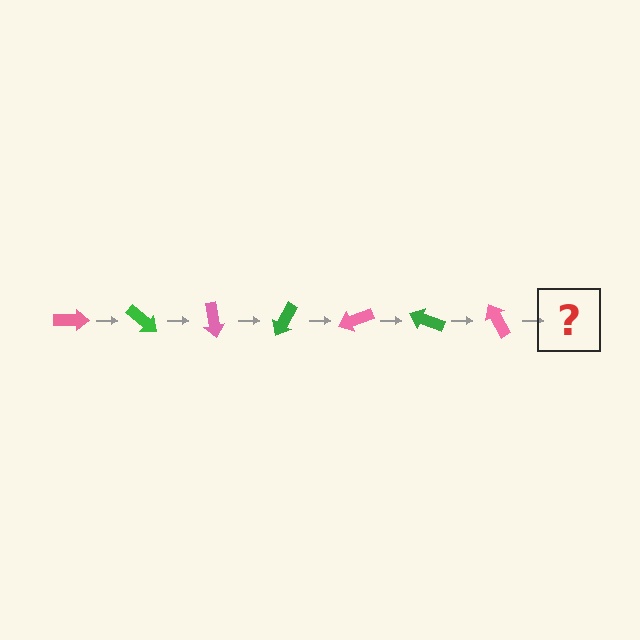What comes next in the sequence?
The next element should be a green arrow, rotated 280 degrees from the start.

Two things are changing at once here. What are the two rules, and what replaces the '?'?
The two rules are that it rotates 40 degrees each step and the color cycles through pink and green. The '?' should be a green arrow, rotated 280 degrees from the start.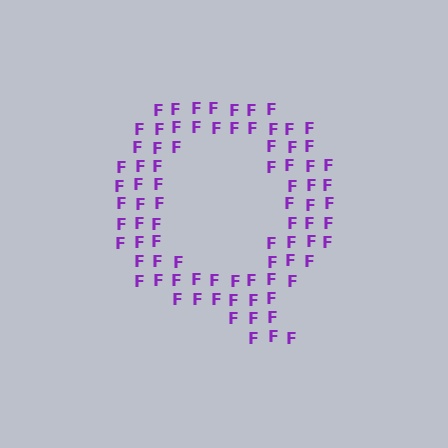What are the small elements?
The small elements are letter F's.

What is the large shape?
The large shape is the letter Q.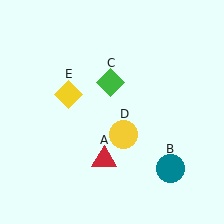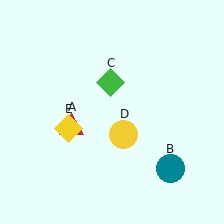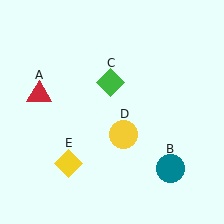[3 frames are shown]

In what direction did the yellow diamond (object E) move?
The yellow diamond (object E) moved down.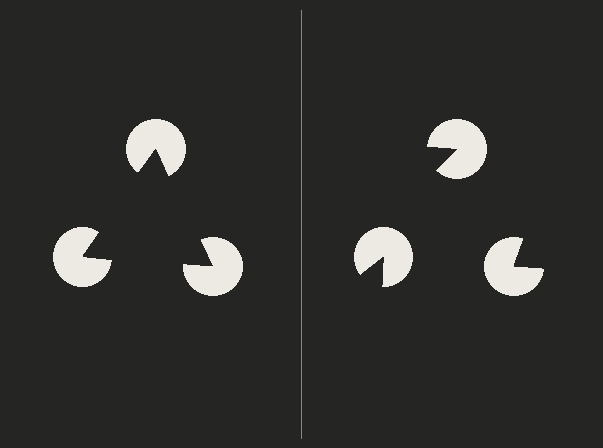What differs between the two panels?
The pac-man discs are positioned identically on both sides; only the wedge orientations differ. On the left they align to a triangle; on the right they are misaligned.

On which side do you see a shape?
An illusory triangle appears on the left side. On the right side the wedge cuts are rotated, so no coherent shape forms.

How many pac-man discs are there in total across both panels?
6 — 3 on each side.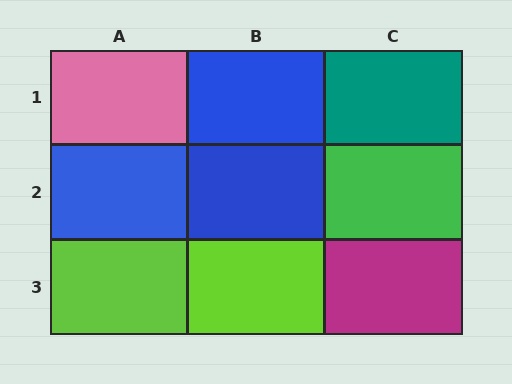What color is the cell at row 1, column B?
Blue.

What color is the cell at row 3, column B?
Lime.